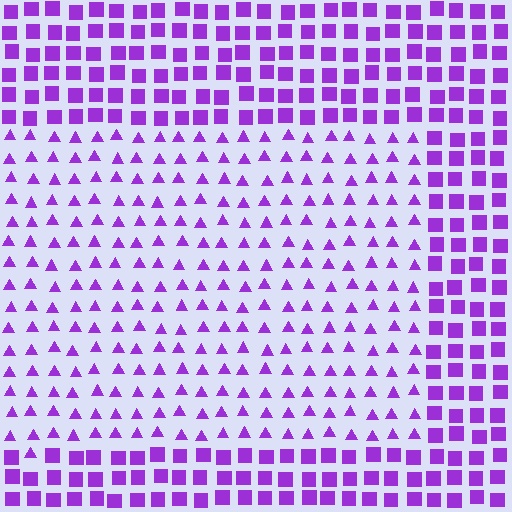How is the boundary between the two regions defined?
The boundary is defined by a change in element shape: triangles inside vs. squares outside. All elements share the same color and spacing.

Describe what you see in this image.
The image is filled with small purple elements arranged in a uniform grid. A rectangle-shaped region contains triangles, while the surrounding area contains squares. The boundary is defined purely by the change in element shape.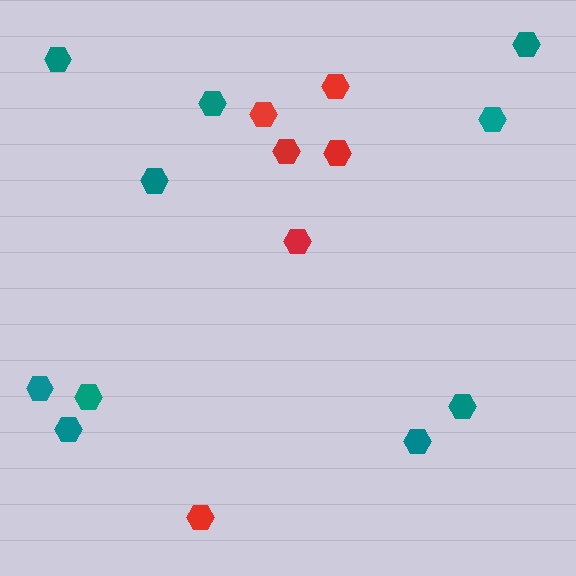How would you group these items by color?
There are 2 groups: one group of teal hexagons (10) and one group of red hexagons (6).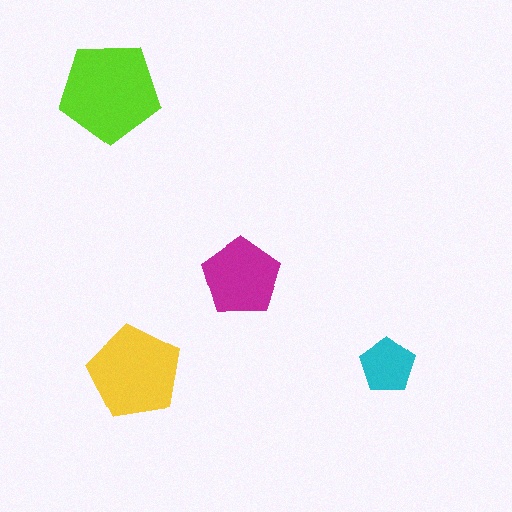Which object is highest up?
The lime pentagon is topmost.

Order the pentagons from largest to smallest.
the lime one, the yellow one, the magenta one, the cyan one.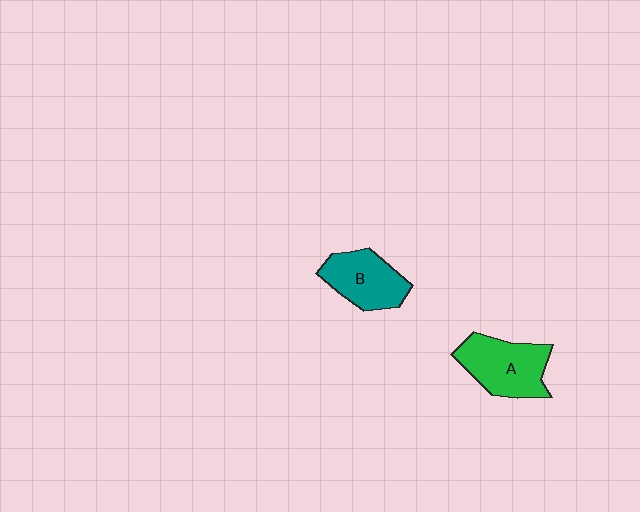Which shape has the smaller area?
Shape B (teal).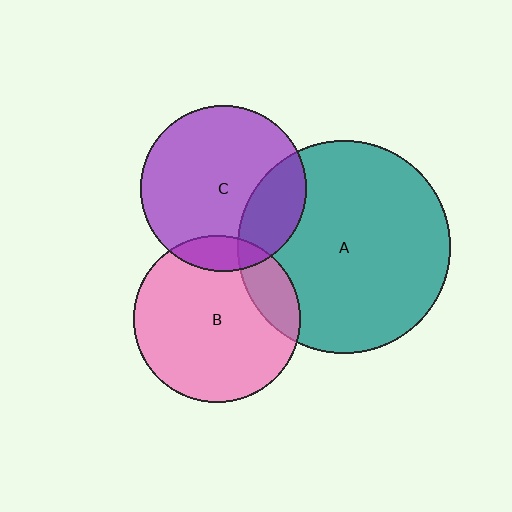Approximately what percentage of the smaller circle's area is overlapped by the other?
Approximately 15%.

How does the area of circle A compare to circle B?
Approximately 1.6 times.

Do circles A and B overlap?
Yes.